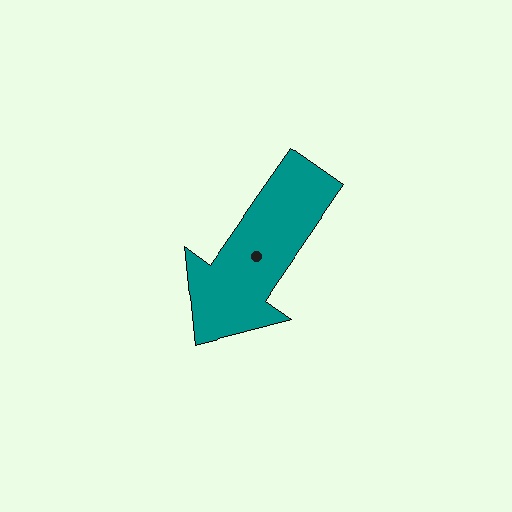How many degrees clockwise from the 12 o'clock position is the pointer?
Approximately 215 degrees.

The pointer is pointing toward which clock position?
Roughly 7 o'clock.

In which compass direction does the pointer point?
Southwest.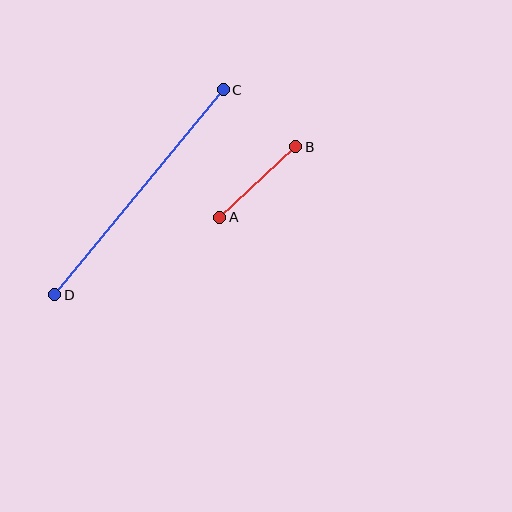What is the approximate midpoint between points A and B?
The midpoint is at approximately (258, 182) pixels.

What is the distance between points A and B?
The distance is approximately 104 pixels.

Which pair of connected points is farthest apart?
Points C and D are farthest apart.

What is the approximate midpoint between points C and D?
The midpoint is at approximately (139, 192) pixels.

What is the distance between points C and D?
The distance is approximately 265 pixels.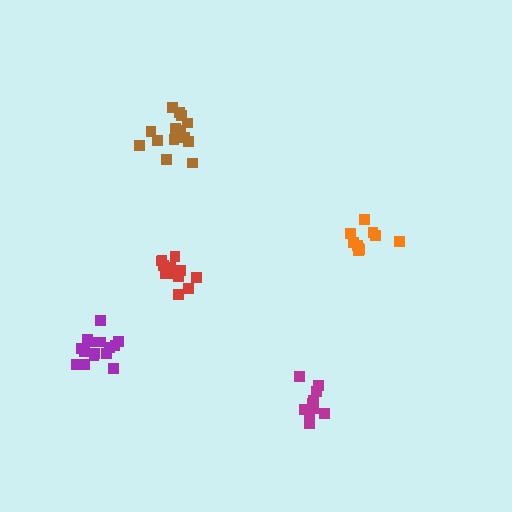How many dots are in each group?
Group 1: 10 dots, Group 2: 10 dots, Group 3: 12 dots, Group 4: 15 dots, Group 5: 14 dots (61 total).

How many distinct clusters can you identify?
There are 5 distinct clusters.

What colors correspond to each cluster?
The clusters are colored: orange, magenta, red, purple, brown.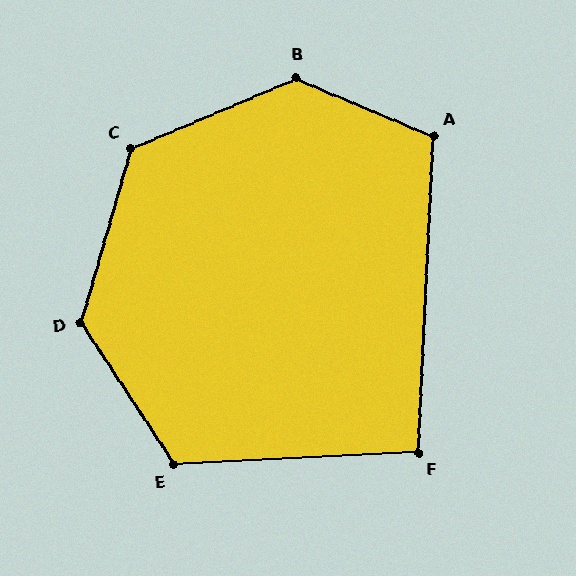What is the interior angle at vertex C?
Approximately 129 degrees (obtuse).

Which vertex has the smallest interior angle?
F, at approximately 95 degrees.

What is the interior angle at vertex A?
Approximately 110 degrees (obtuse).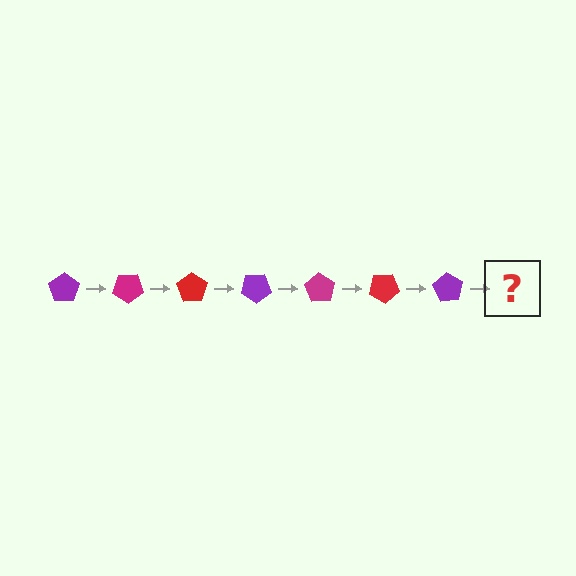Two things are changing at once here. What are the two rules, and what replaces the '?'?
The two rules are that it rotates 35 degrees each step and the color cycles through purple, magenta, and red. The '?' should be a magenta pentagon, rotated 245 degrees from the start.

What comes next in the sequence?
The next element should be a magenta pentagon, rotated 245 degrees from the start.